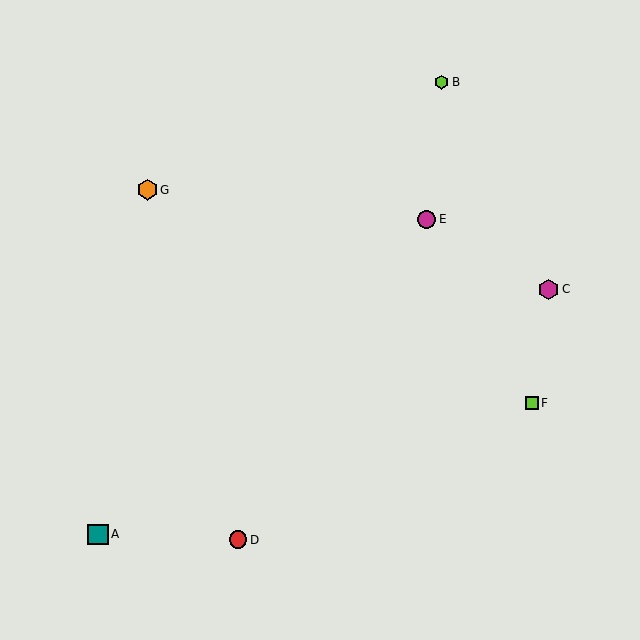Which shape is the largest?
The orange hexagon (labeled G) is the largest.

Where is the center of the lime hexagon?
The center of the lime hexagon is at (441, 82).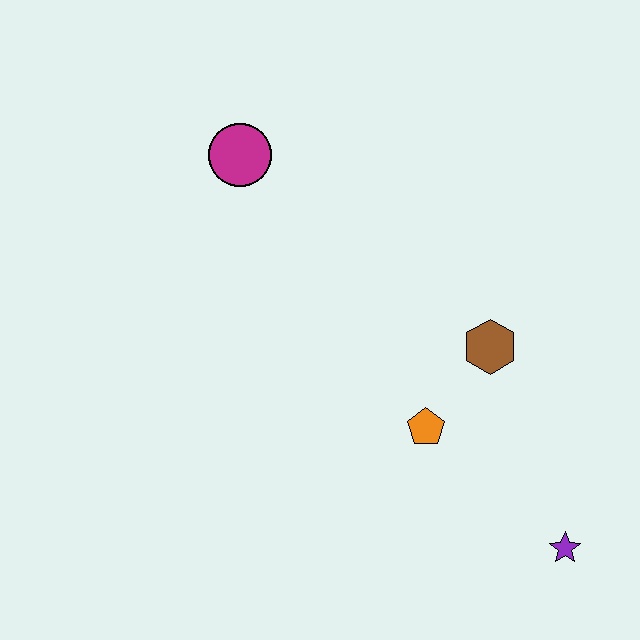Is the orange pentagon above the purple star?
Yes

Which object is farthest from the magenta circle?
The purple star is farthest from the magenta circle.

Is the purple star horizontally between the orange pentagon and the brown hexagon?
No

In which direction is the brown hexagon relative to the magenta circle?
The brown hexagon is to the right of the magenta circle.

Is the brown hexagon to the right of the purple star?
No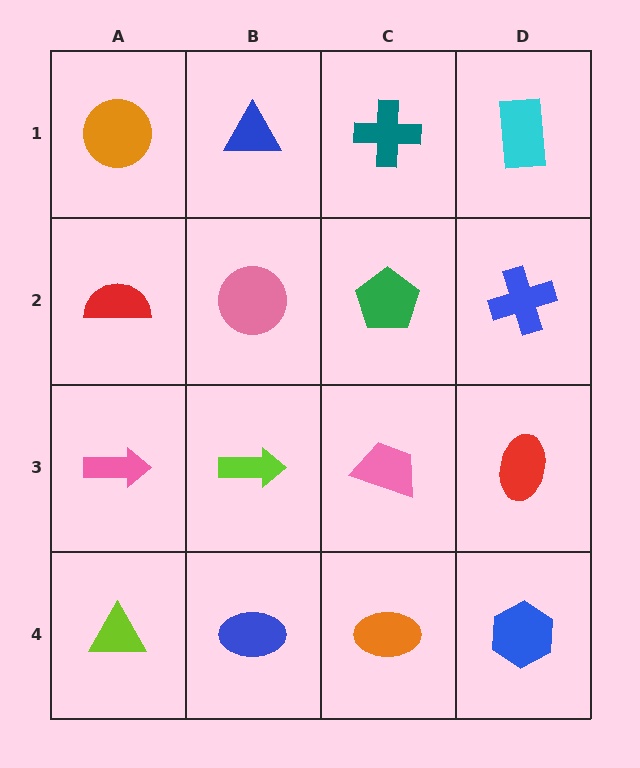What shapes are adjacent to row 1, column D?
A blue cross (row 2, column D), a teal cross (row 1, column C).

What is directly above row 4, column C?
A pink trapezoid.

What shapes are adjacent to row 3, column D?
A blue cross (row 2, column D), a blue hexagon (row 4, column D), a pink trapezoid (row 3, column C).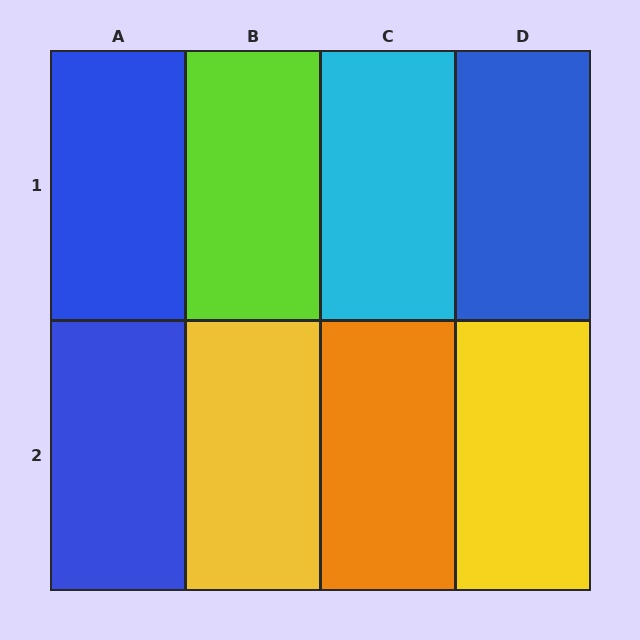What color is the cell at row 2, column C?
Orange.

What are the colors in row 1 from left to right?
Blue, lime, cyan, blue.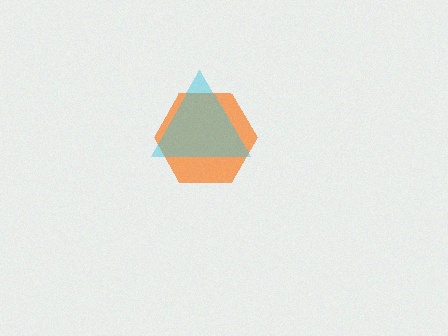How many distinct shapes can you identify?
There are 2 distinct shapes: an orange hexagon, a cyan triangle.